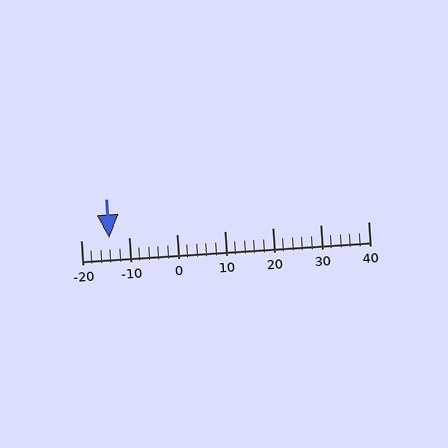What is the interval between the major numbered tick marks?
The major tick marks are spaced 10 units apart.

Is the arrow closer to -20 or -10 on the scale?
The arrow is closer to -10.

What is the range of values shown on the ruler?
The ruler shows values from -20 to 40.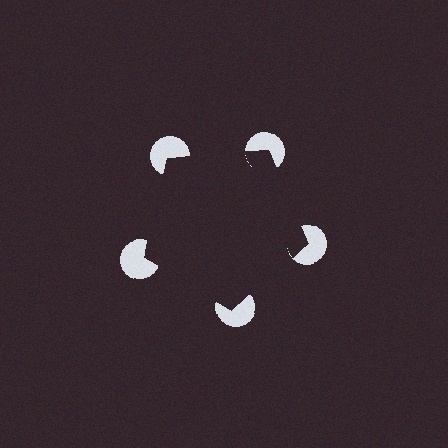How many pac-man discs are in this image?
There are 5 — one at each vertex of the illusory pentagon.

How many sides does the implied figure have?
5 sides.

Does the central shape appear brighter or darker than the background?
It typically appears slightly darker than the background, even though no actual brightness change is drawn.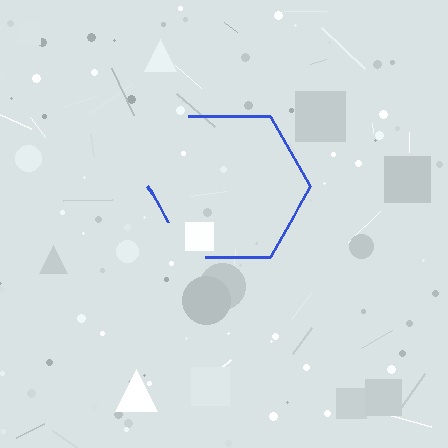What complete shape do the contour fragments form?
The contour fragments form a hexagon.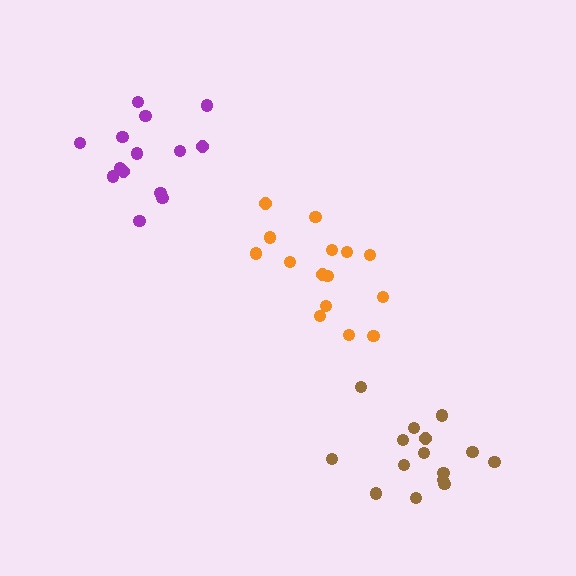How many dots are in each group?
Group 1: 15 dots, Group 2: 14 dots, Group 3: 15 dots (44 total).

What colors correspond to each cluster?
The clusters are colored: orange, purple, brown.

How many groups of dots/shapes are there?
There are 3 groups.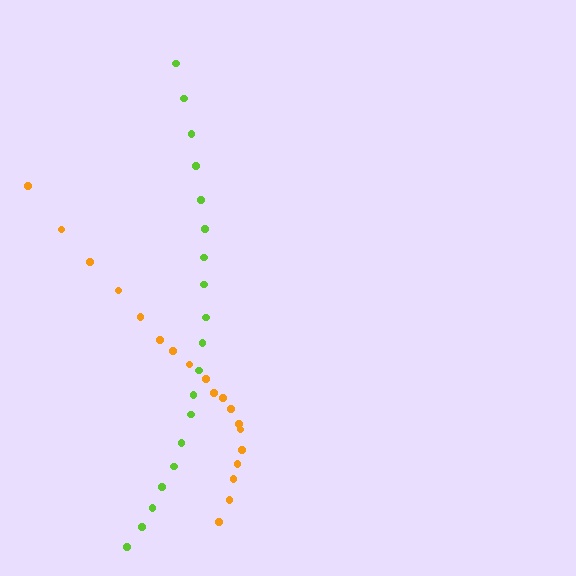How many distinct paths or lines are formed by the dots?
There are 2 distinct paths.